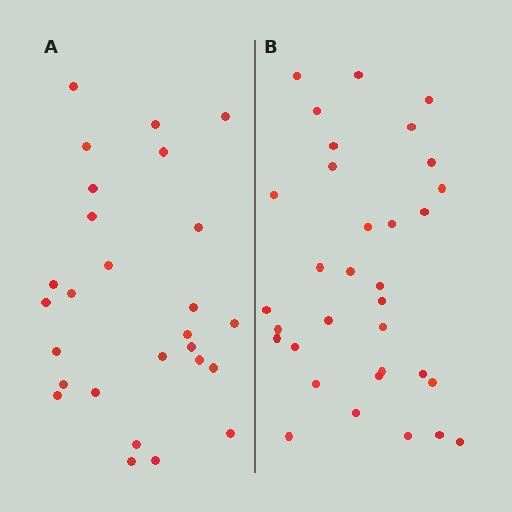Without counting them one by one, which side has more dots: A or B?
Region B (the right region) has more dots.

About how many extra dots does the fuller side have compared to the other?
Region B has about 6 more dots than region A.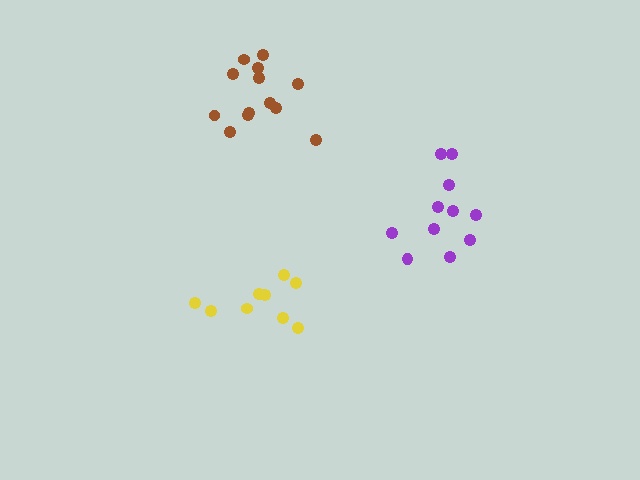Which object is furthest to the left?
The yellow cluster is leftmost.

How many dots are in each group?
Group 1: 9 dots, Group 2: 11 dots, Group 3: 13 dots (33 total).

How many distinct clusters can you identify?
There are 3 distinct clusters.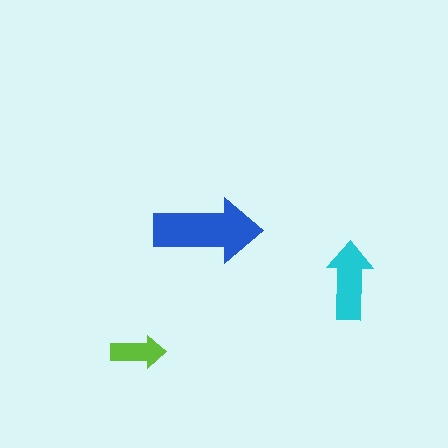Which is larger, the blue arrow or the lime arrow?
The blue one.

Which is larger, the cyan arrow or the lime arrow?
The cyan one.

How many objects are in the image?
There are 3 objects in the image.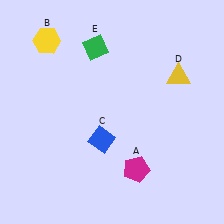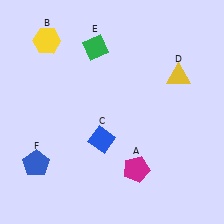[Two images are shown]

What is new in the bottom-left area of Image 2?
A blue pentagon (F) was added in the bottom-left area of Image 2.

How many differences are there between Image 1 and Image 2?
There is 1 difference between the two images.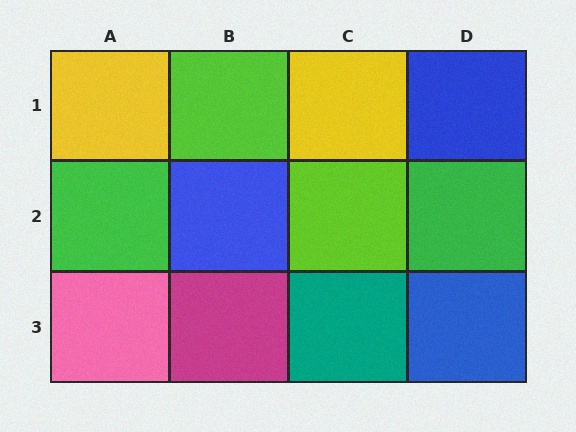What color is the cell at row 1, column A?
Yellow.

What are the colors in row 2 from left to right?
Green, blue, lime, green.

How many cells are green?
2 cells are green.